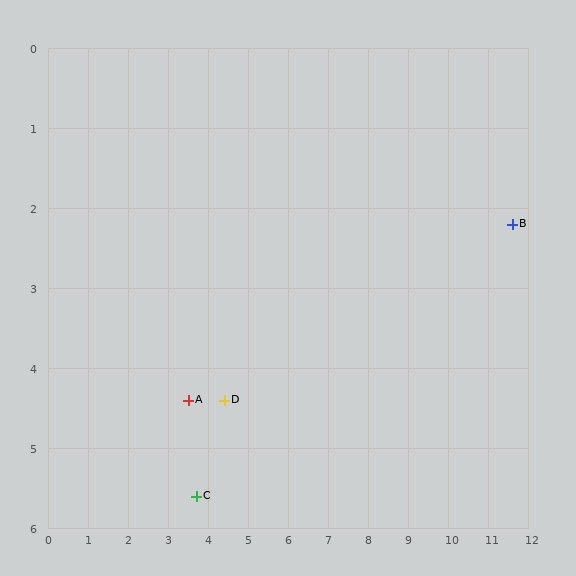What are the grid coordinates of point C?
Point C is at approximately (3.7, 5.6).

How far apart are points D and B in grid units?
Points D and B are about 7.5 grid units apart.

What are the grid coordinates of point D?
Point D is at approximately (4.4, 4.4).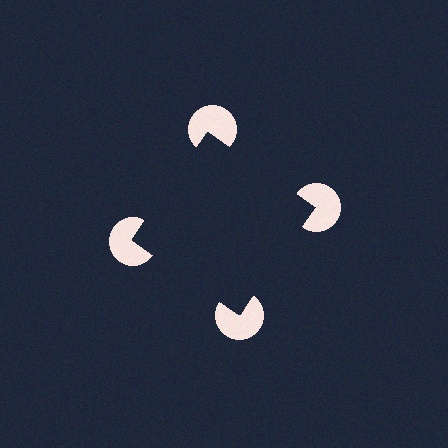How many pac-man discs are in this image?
There are 4 — one at each vertex of the illusory square.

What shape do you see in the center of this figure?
An illusory square — its edges are inferred from the aligned wedge cuts in the pac-man discs, not physically drawn.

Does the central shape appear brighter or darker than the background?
It typically appears slightly darker than the background, even though no actual brightness change is drawn.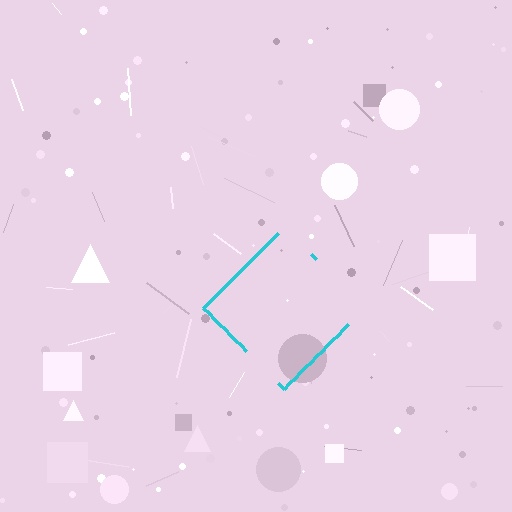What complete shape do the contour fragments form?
The contour fragments form a diamond.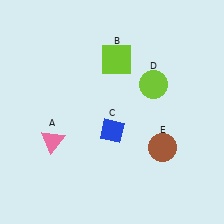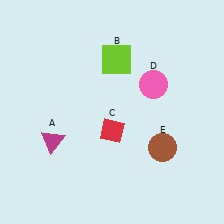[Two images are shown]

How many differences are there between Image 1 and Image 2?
There are 3 differences between the two images.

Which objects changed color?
A changed from pink to magenta. C changed from blue to red. D changed from lime to pink.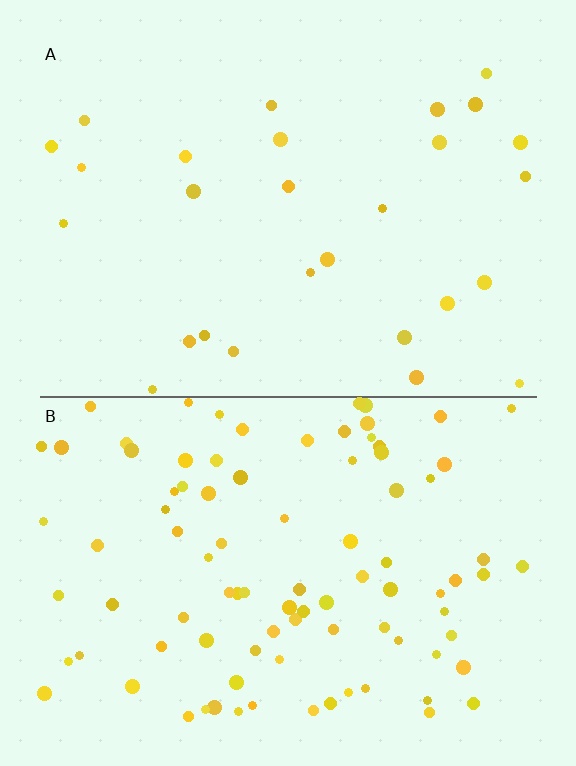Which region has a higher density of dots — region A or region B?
B (the bottom).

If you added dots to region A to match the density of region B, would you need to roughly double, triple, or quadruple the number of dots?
Approximately triple.